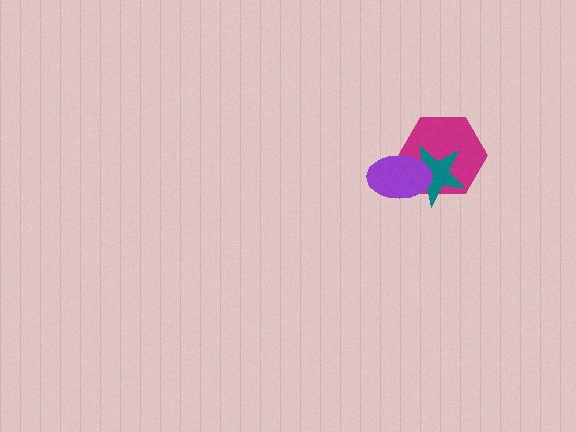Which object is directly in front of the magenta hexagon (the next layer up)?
The teal star is directly in front of the magenta hexagon.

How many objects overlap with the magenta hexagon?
2 objects overlap with the magenta hexagon.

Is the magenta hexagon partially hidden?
Yes, it is partially covered by another shape.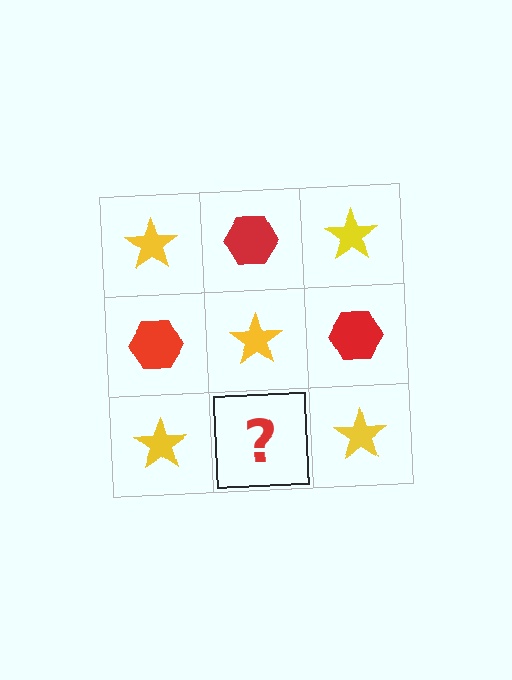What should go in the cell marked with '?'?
The missing cell should contain a red hexagon.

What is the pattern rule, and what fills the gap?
The rule is that it alternates yellow star and red hexagon in a checkerboard pattern. The gap should be filled with a red hexagon.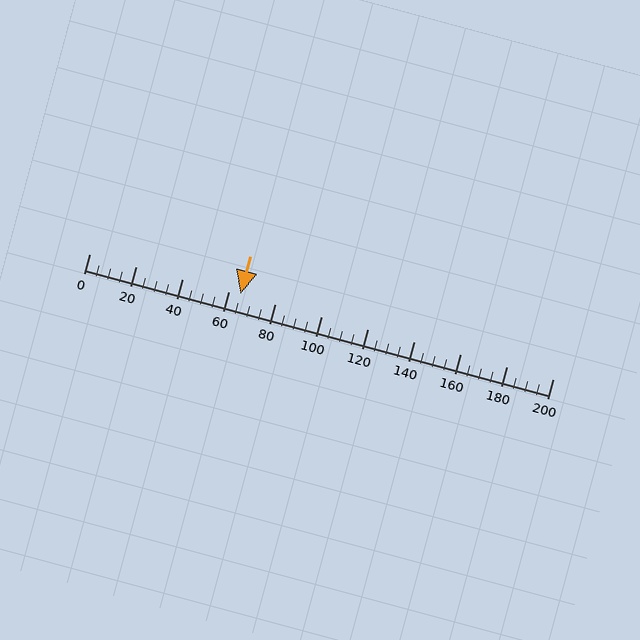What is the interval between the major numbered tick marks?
The major tick marks are spaced 20 units apart.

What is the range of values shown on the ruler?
The ruler shows values from 0 to 200.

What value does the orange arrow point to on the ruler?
The orange arrow points to approximately 65.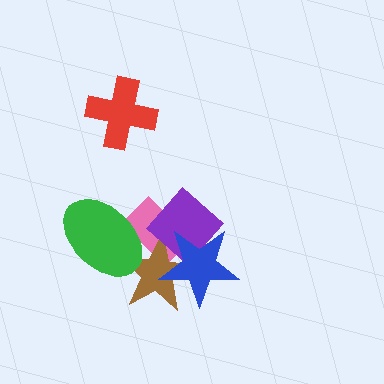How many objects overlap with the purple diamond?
3 objects overlap with the purple diamond.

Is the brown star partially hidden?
Yes, it is partially covered by another shape.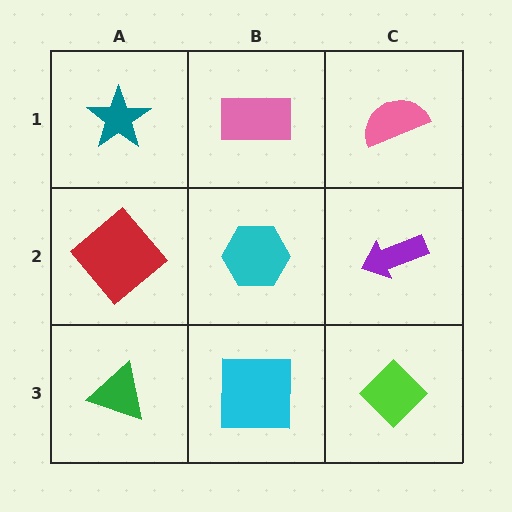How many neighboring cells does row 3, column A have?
2.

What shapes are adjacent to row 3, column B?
A cyan hexagon (row 2, column B), a green triangle (row 3, column A), a lime diamond (row 3, column C).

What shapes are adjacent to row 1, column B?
A cyan hexagon (row 2, column B), a teal star (row 1, column A), a pink semicircle (row 1, column C).